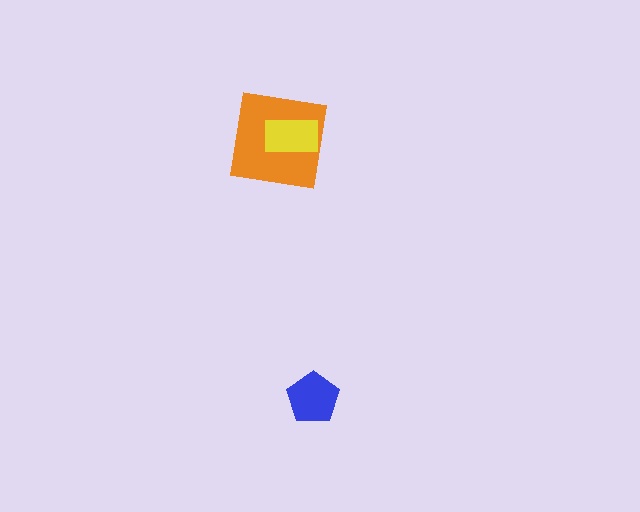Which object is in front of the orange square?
The yellow rectangle is in front of the orange square.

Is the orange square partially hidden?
Yes, it is partially covered by another shape.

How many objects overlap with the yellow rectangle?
1 object overlaps with the yellow rectangle.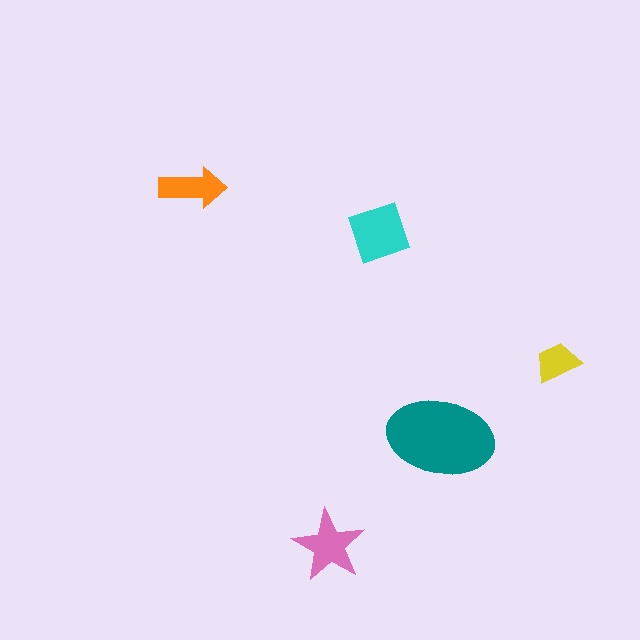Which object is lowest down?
The pink star is bottommost.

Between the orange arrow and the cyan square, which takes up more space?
The cyan square.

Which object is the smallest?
The yellow trapezoid.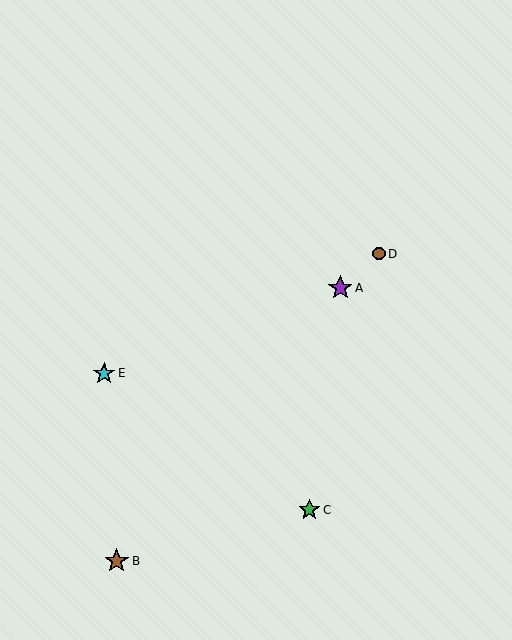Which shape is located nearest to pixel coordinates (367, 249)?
The brown circle (labeled D) at (379, 254) is nearest to that location.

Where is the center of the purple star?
The center of the purple star is at (340, 288).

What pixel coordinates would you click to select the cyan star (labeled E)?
Click at (104, 373) to select the cyan star E.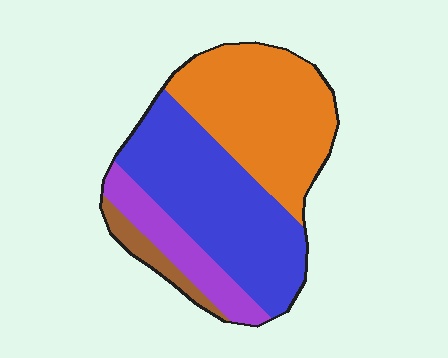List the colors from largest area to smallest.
From largest to smallest: blue, orange, purple, brown.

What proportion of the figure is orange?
Orange takes up about three eighths (3/8) of the figure.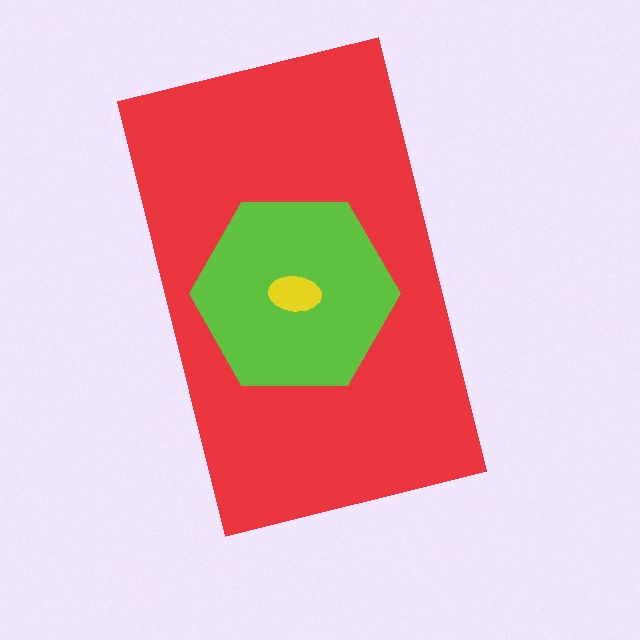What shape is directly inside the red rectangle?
The lime hexagon.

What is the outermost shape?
The red rectangle.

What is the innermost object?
The yellow ellipse.